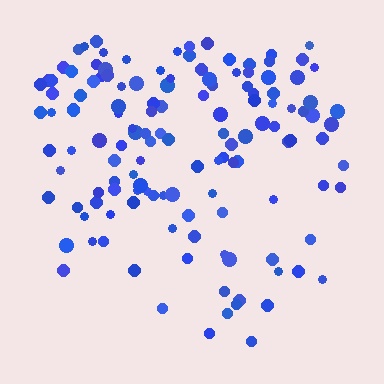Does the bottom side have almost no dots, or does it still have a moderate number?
Still a moderate number, just noticeably fewer than the top.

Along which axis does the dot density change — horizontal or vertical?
Vertical.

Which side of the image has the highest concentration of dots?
The top.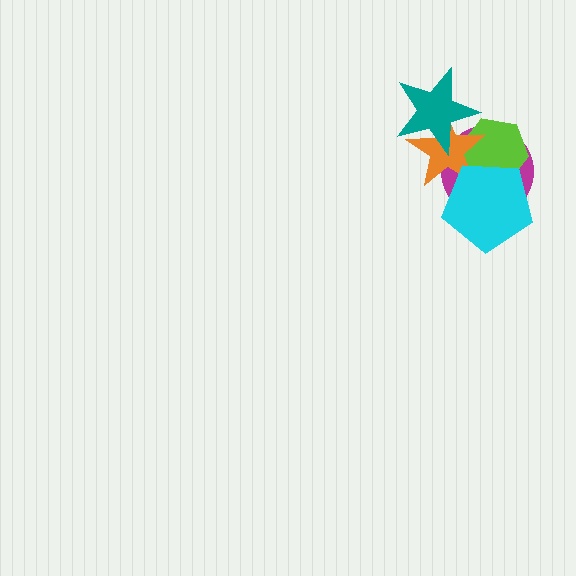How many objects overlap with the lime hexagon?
4 objects overlap with the lime hexagon.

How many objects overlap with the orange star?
4 objects overlap with the orange star.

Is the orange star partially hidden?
Yes, it is partially covered by another shape.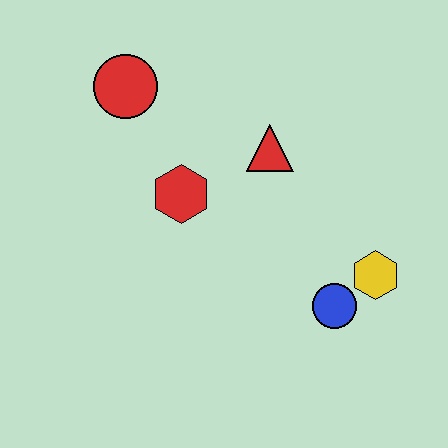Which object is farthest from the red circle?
The yellow hexagon is farthest from the red circle.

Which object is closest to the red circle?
The red hexagon is closest to the red circle.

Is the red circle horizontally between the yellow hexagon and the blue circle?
No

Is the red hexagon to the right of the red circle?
Yes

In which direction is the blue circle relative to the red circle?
The blue circle is below the red circle.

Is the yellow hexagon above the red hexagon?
No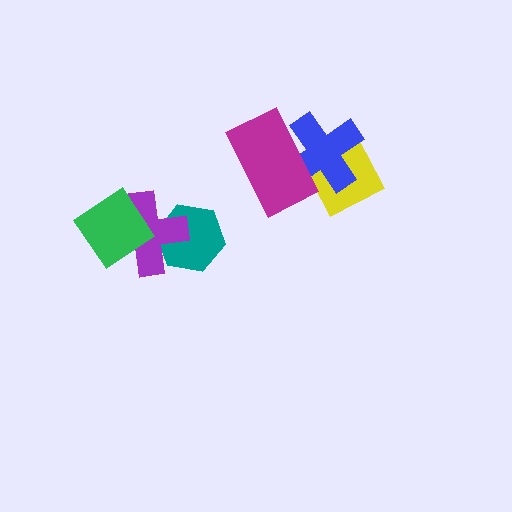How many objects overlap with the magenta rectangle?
1 object overlaps with the magenta rectangle.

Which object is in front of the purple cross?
The green diamond is in front of the purple cross.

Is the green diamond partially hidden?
No, no other shape covers it.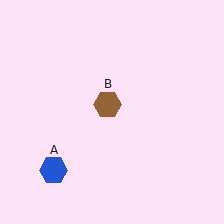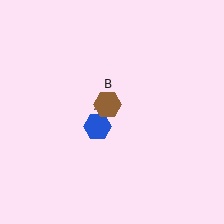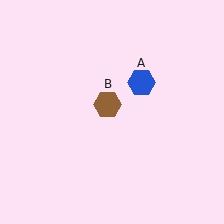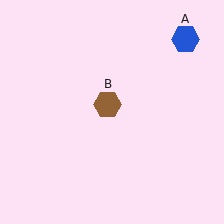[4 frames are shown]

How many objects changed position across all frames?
1 object changed position: blue hexagon (object A).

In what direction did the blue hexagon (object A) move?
The blue hexagon (object A) moved up and to the right.